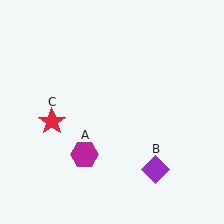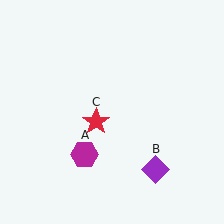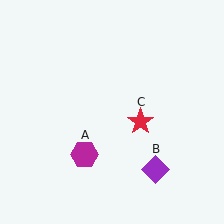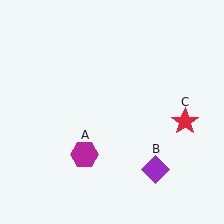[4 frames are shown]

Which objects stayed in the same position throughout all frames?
Magenta hexagon (object A) and purple diamond (object B) remained stationary.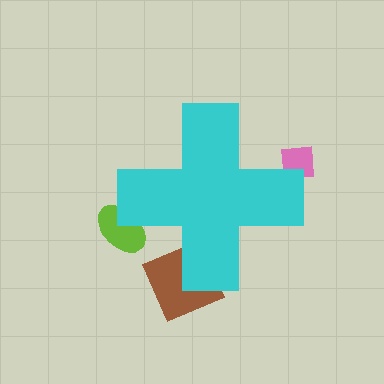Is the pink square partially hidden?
Yes, the pink square is partially hidden behind the cyan cross.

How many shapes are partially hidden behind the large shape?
3 shapes are partially hidden.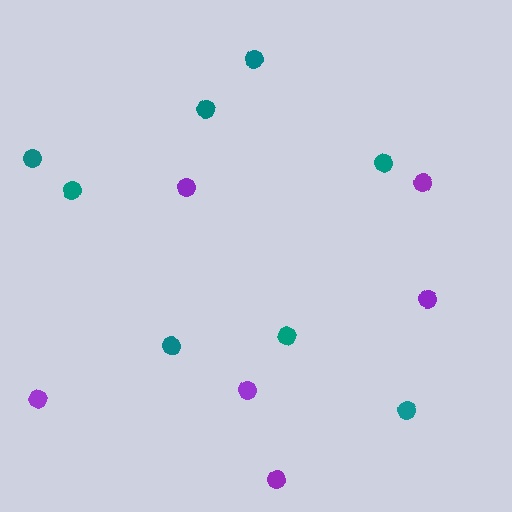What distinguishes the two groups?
There are 2 groups: one group of teal circles (8) and one group of purple circles (6).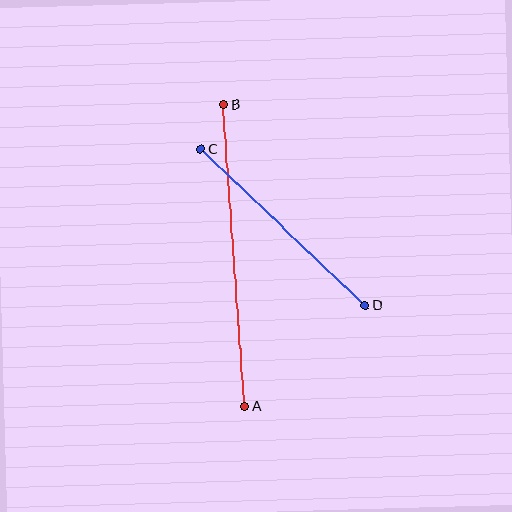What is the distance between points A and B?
The distance is approximately 303 pixels.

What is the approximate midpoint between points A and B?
The midpoint is at approximately (234, 256) pixels.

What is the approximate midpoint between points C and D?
The midpoint is at approximately (283, 227) pixels.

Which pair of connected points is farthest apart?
Points A and B are farthest apart.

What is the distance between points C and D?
The distance is approximately 227 pixels.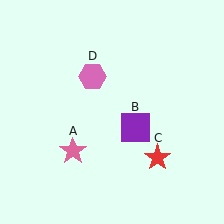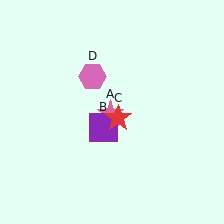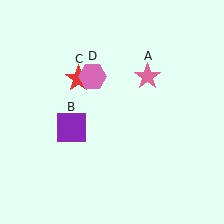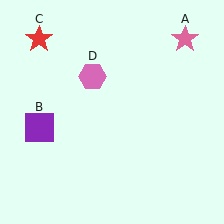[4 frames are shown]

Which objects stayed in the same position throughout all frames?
Pink hexagon (object D) remained stationary.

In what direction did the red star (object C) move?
The red star (object C) moved up and to the left.